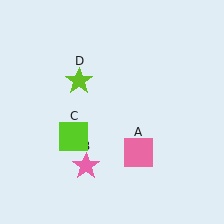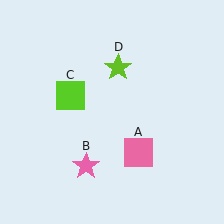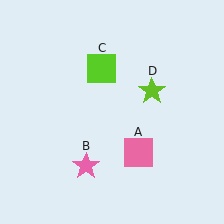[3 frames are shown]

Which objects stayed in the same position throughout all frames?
Pink square (object A) and pink star (object B) remained stationary.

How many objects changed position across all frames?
2 objects changed position: lime square (object C), lime star (object D).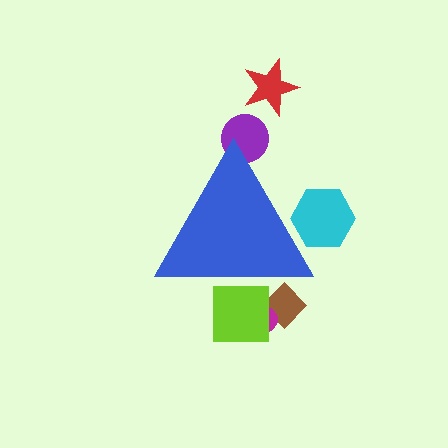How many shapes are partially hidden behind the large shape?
5 shapes are partially hidden.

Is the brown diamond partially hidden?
Yes, the brown diamond is partially hidden behind the blue triangle.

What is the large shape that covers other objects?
A blue triangle.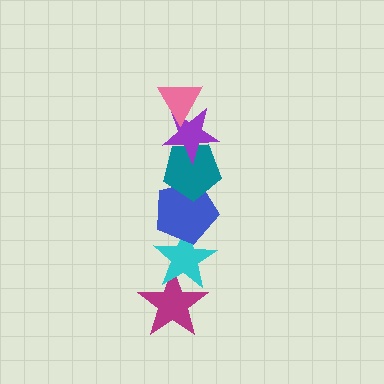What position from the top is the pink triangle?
The pink triangle is 1st from the top.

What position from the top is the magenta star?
The magenta star is 6th from the top.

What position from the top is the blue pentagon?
The blue pentagon is 4th from the top.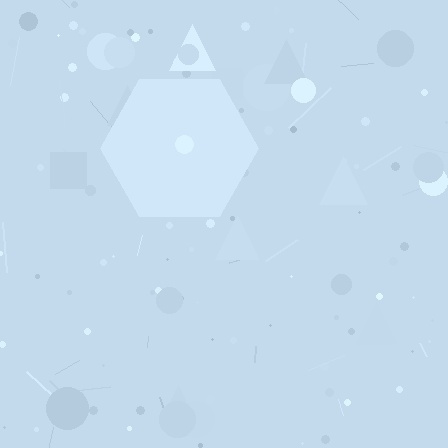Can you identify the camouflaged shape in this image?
The camouflaged shape is a hexagon.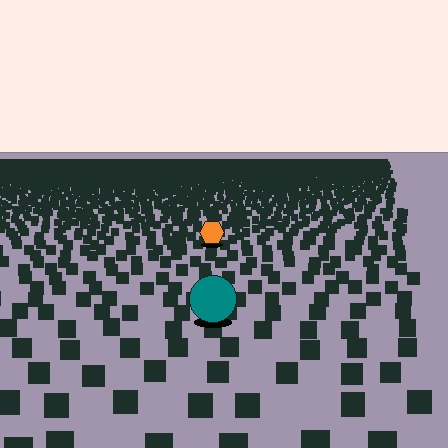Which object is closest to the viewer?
The teal circle is closest. The texture marks near it are larger and more spread out.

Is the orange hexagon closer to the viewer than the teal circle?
No. The teal circle is closer — you can tell from the texture gradient: the ground texture is coarser near it.